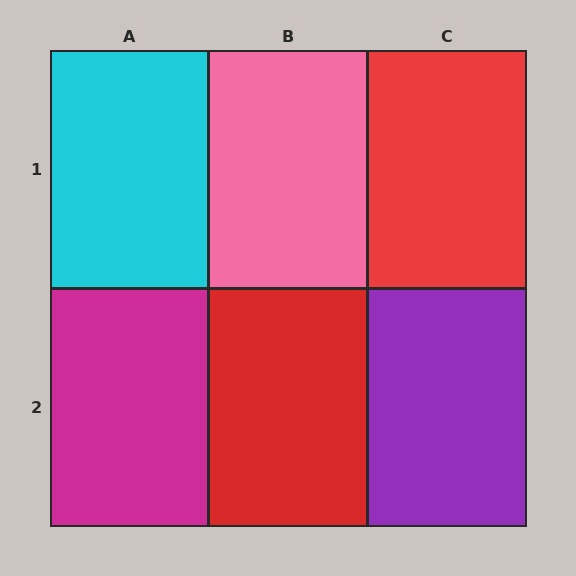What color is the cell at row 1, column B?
Pink.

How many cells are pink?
1 cell is pink.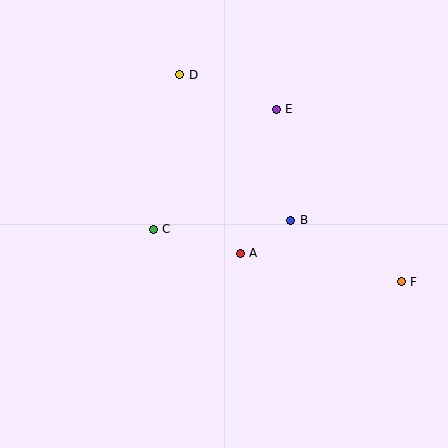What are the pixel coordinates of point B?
Point B is at (291, 220).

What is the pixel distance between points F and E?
The distance between F and E is 213 pixels.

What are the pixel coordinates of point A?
Point A is at (240, 253).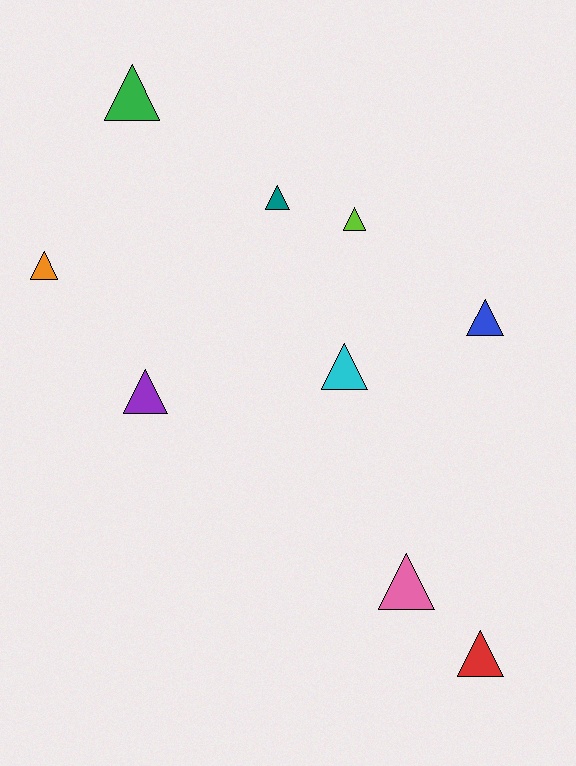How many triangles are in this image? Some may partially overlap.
There are 9 triangles.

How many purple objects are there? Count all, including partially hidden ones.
There is 1 purple object.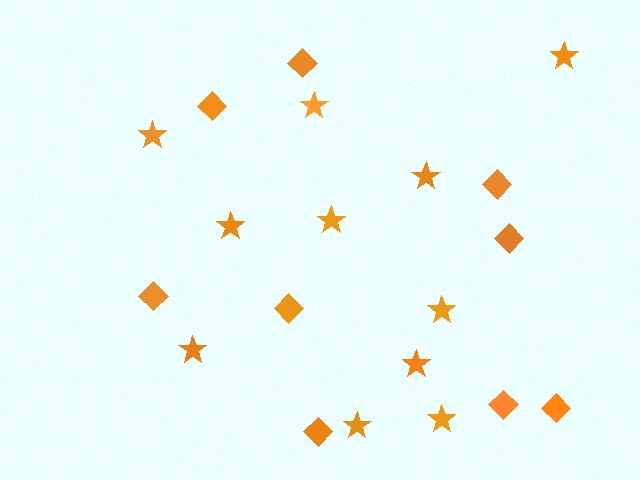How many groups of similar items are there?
There are 2 groups: one group of diamonds (9) and one group of stars (11).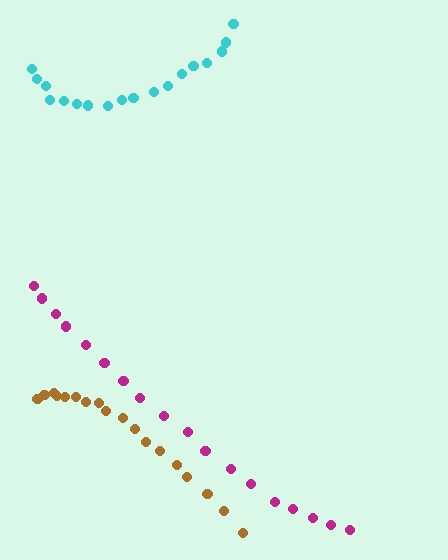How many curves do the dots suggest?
There are 3 distinct paths.